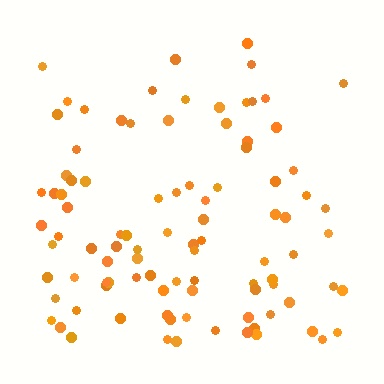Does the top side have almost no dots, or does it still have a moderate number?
Still a moderate number, just noticeably fewer than the bottom.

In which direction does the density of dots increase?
From top to bottom, with the bottom side densest.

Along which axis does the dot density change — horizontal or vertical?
Vertical.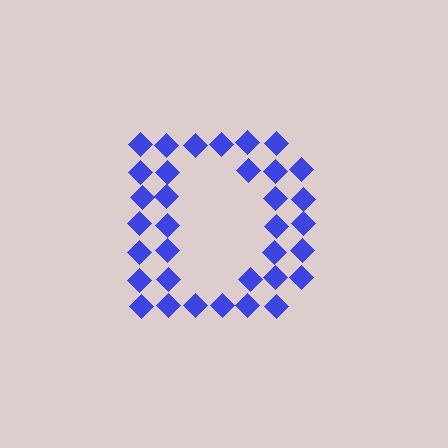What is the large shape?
The large shape is the letter D.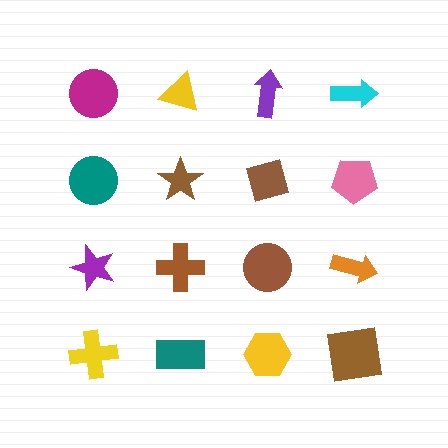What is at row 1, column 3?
A purple arrow.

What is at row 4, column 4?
A brown square.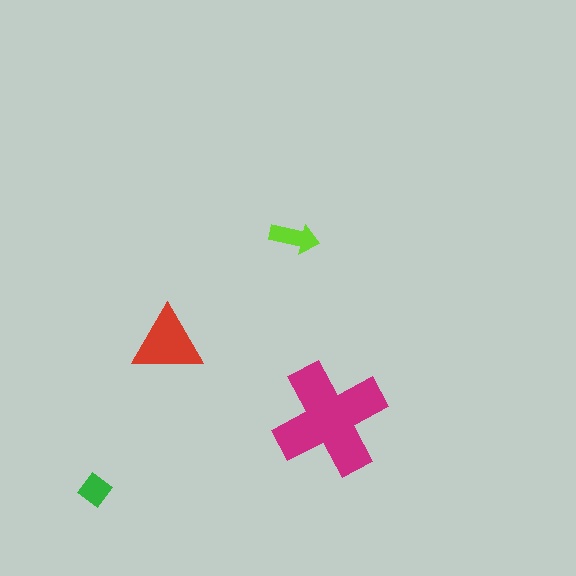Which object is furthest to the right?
The magenta cross is rightmost.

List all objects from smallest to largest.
The green diamond, the lime arrow, the red triangle, the magenta cross.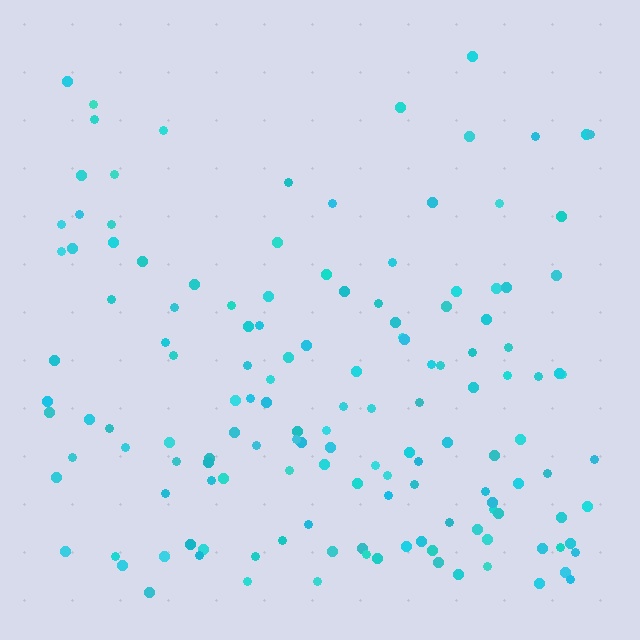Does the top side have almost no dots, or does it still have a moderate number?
Still a moderate number, just noticeably fewer than the bottom.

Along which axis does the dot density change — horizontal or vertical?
Vertical.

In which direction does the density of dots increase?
From top to bottom, with the bottom side densest.